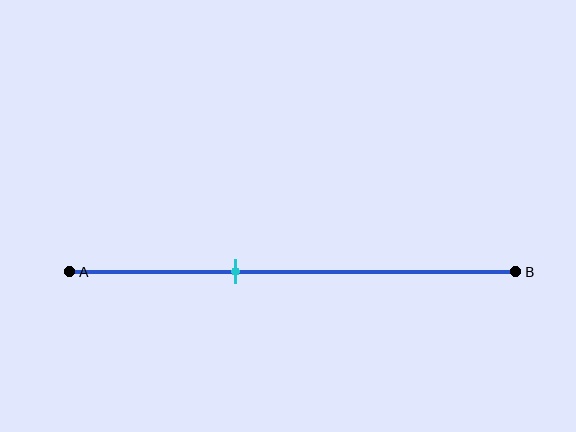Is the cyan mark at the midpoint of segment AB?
No, the mark is at about 35% from A, not at the 50% midpoint.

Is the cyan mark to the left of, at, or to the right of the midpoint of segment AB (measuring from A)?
The cyan mark is to the left of the midpoint of segment AB.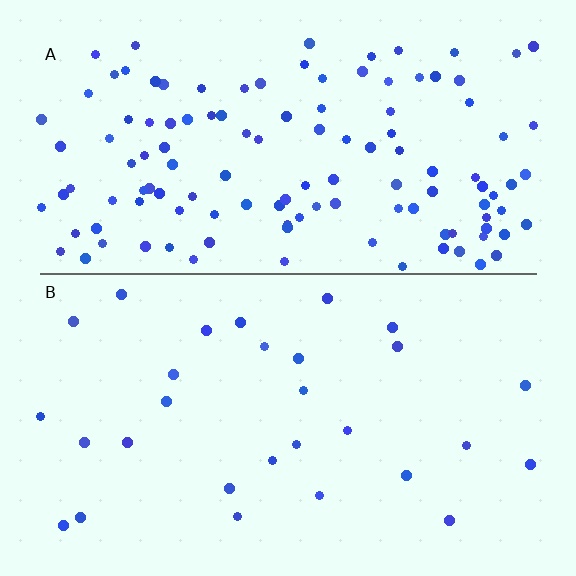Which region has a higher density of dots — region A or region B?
A (the top).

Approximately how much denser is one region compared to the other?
Approximately 4.3× — region A over region B.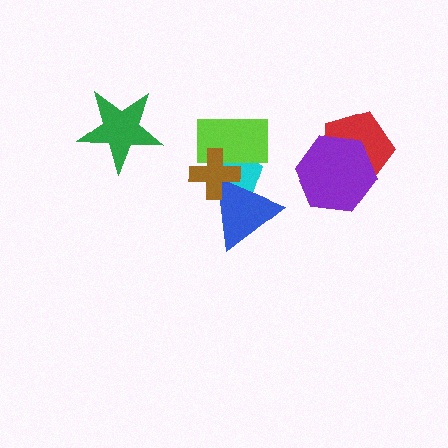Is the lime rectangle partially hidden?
Yes, it is partially covered by another shape.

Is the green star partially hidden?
No, no other shape covers it.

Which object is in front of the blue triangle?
The brown cross is in front of the blue triangle.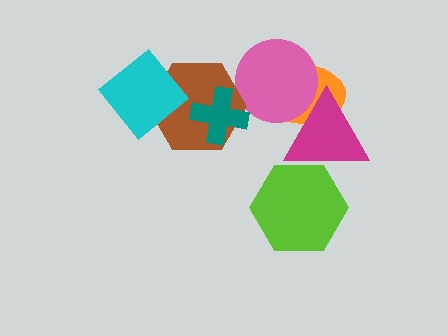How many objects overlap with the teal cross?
1 object overlaps with the teal cross.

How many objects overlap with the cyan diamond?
1 object overlaps with the cyan diamond.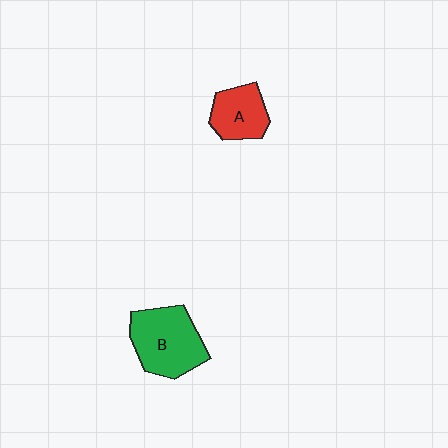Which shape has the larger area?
Shape B (green).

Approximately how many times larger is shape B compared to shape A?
Approximately 1.6 times.